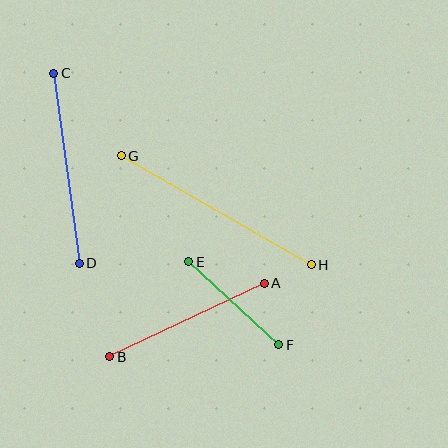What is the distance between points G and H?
The distance is approximately 219 pixels.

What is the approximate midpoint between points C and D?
The midpoint is at approximately (67, 168) pixels.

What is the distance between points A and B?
The distance is approximately 171 pixels.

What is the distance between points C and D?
The distance is approximately 192 pixels.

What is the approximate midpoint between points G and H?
The midpoint is at approximately (216, 210) pixels.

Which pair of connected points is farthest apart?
Points G and H are farthest apart.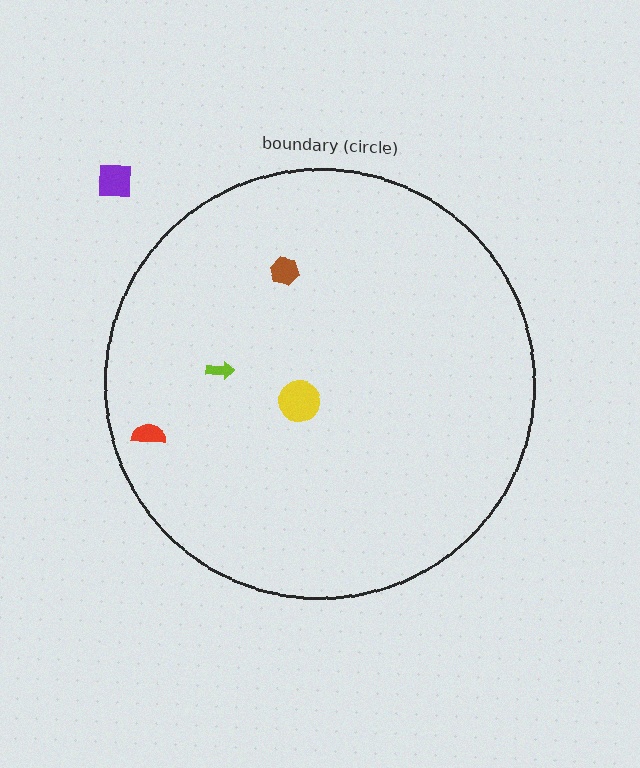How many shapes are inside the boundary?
4 inside, 1 outside.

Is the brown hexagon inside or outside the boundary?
Inside.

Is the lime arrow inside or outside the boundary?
Inside.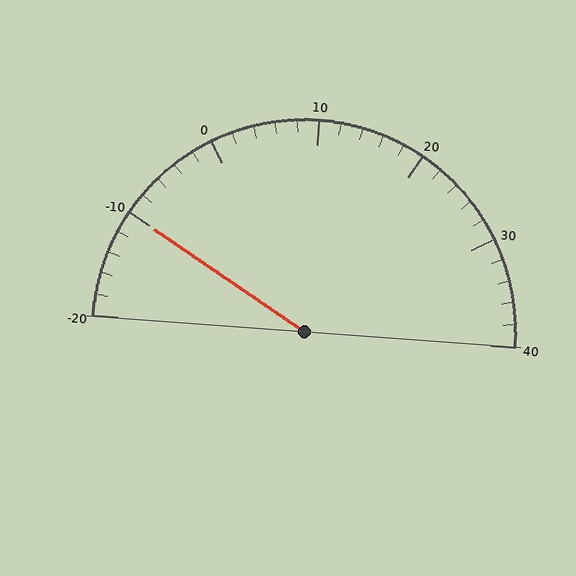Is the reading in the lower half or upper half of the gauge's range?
The reading is in the lower half of the range (-20 to 40).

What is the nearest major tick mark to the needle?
The nearest major tick mark is -10.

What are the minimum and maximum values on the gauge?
The gauge ranges from -20 to 40.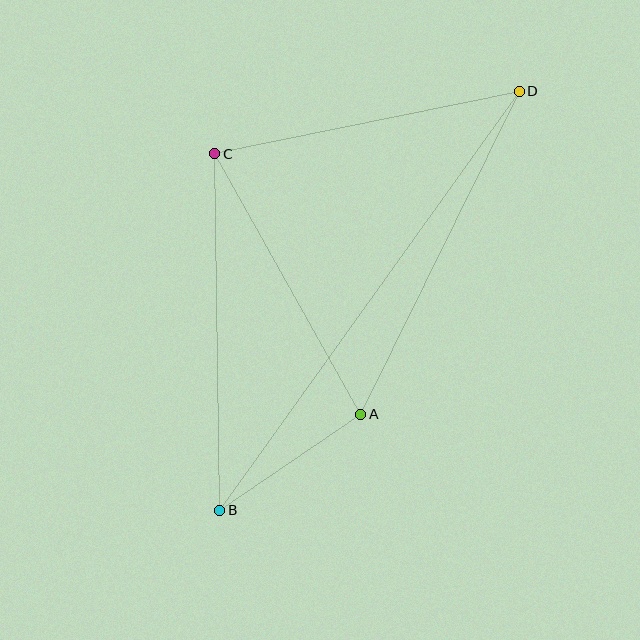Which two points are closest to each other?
Points A and B are closest to each other.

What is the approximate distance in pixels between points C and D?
The distance between C and D is approximately 311 pixels.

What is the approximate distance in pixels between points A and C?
The distance between A and C is approximately 299 pixels.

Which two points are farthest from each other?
Points B and D are farthest from each other.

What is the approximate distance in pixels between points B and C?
The distance between B and C is approximately 356 pixels.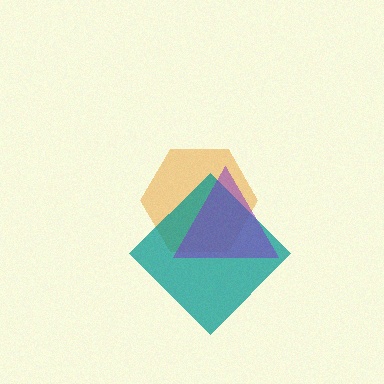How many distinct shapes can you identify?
There are 3 distinct shapes: an orange hexagon, a teal diamond, a purple triangle.